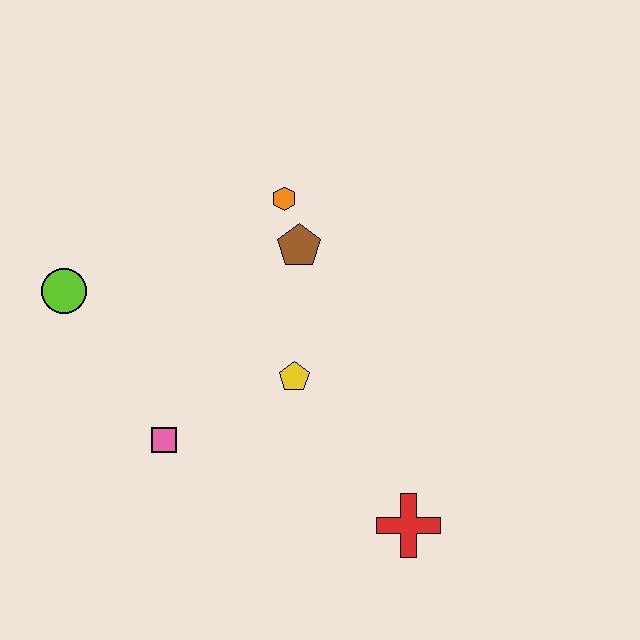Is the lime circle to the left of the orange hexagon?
Yes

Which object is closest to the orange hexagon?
The brown pentagon is closest to the orange hexagon.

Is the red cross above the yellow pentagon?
No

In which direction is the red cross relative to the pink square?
The red cross is to the right of the pink square.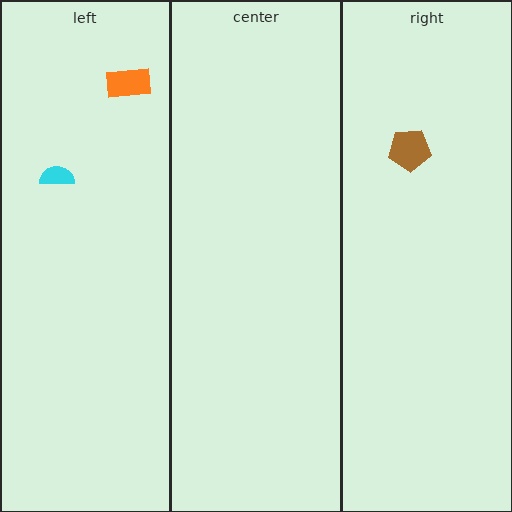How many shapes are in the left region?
2.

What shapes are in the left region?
The orange rectangle, the cyan semicircle.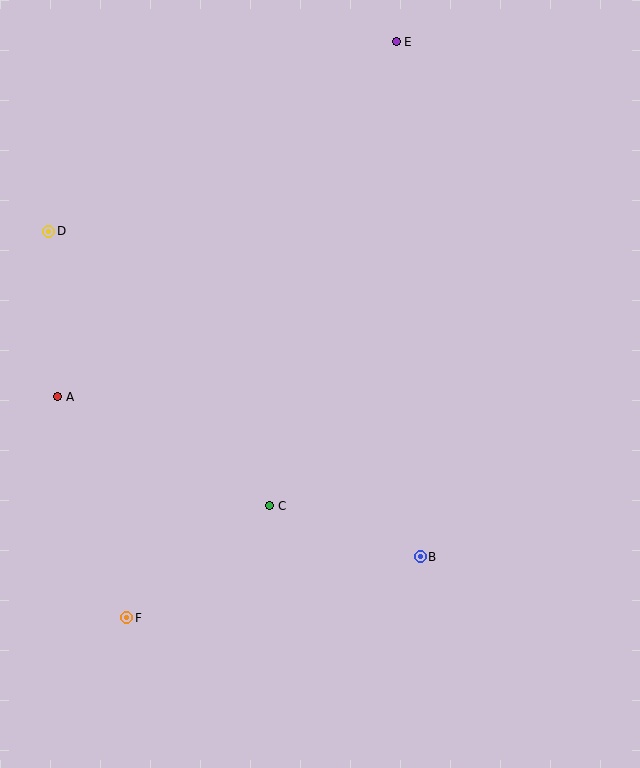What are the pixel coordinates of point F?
Point F is at (127, 618).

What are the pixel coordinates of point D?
Point D is at (49, 231).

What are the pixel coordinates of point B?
Point B is at (420, 557).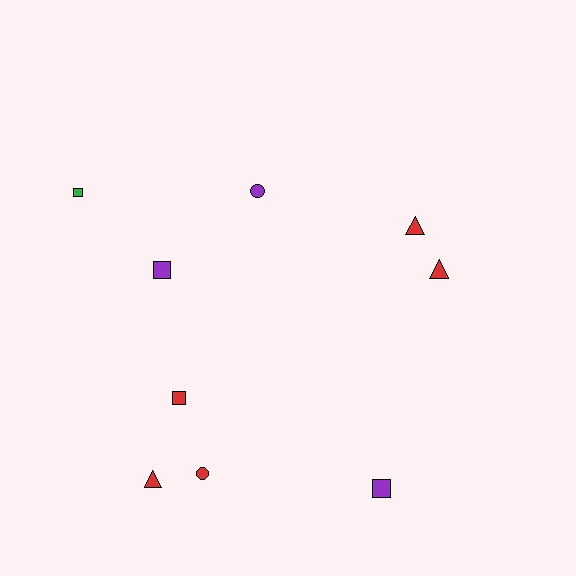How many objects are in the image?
There are 9 objects.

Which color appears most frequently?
Red, with 5 objects.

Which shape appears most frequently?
Square, with 4 objects.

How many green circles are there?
There are no green circles.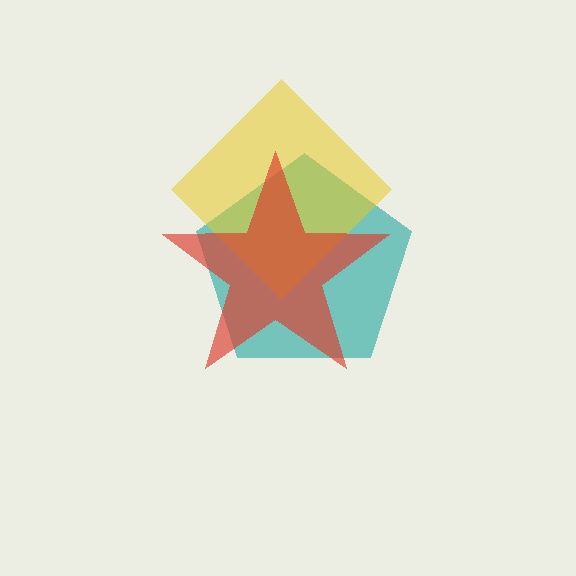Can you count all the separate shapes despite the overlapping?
Yes, there are 3 separate shapes.